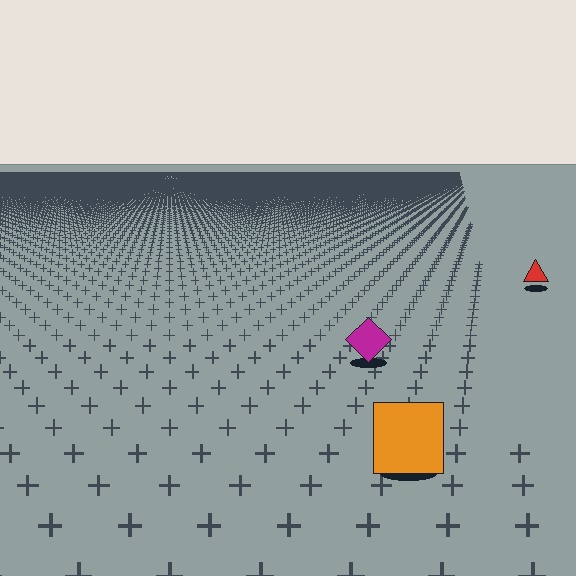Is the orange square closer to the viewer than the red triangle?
Yes. The orange square is closer — you can tell from the texture gradient: the ground texture is coarser near it.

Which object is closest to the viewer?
The orange square is closest. The texture marks near it are larger and more spread out.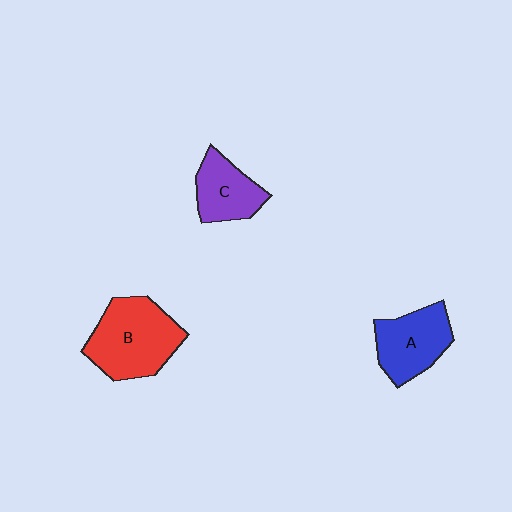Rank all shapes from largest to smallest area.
From largest to smallest: B (red), A (blue), C (purple).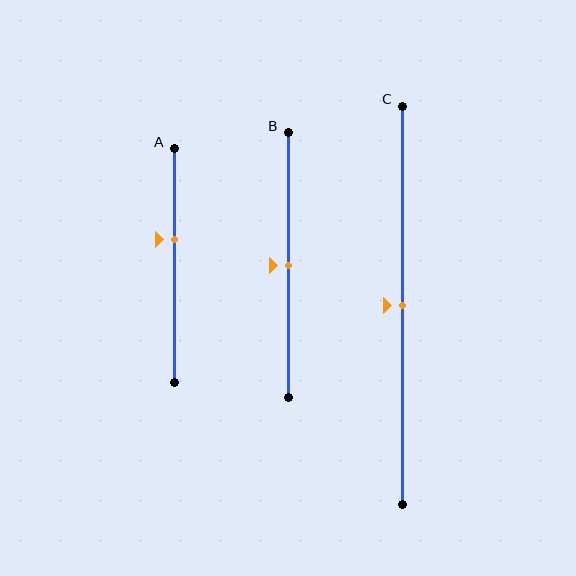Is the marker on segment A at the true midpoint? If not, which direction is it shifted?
No, the marker on segment A is shifted upward by about 11% of the segment length.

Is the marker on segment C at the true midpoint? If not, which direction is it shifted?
Yes, the marker on segment C is at the true midpoint.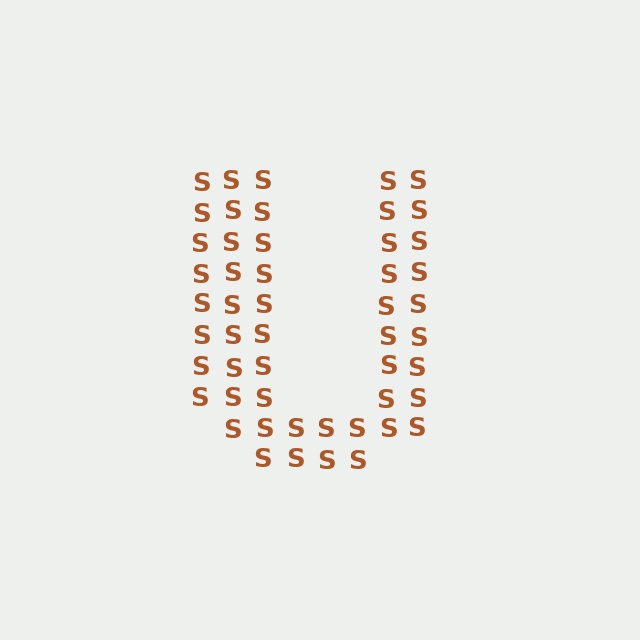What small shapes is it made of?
It is made of small letter S's.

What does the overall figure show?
The overall figure shows the letter U.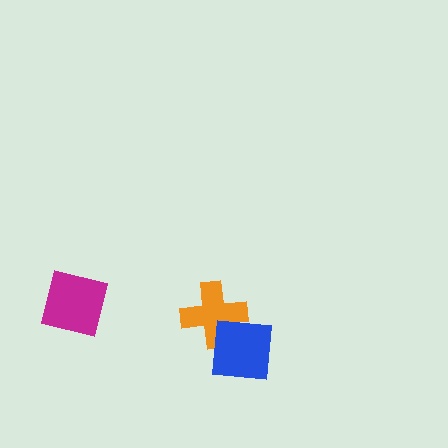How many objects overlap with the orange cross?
1 object overlaps with the orange cross.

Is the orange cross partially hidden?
Yes, it is partially covered by another shape.